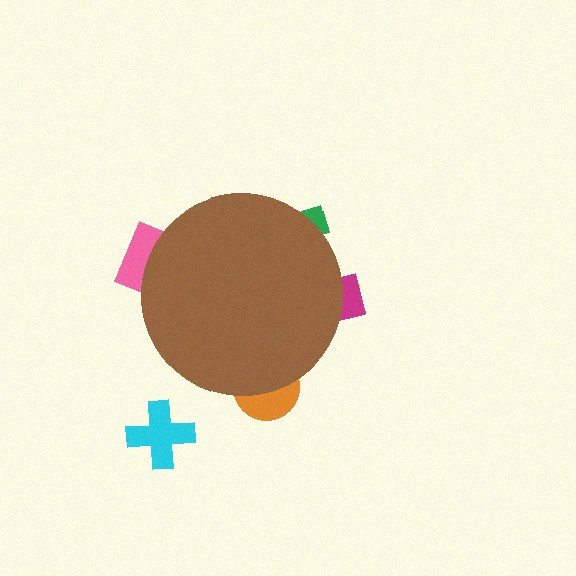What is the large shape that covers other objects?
A brown circle.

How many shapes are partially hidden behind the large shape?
5 shapes are partially hidden.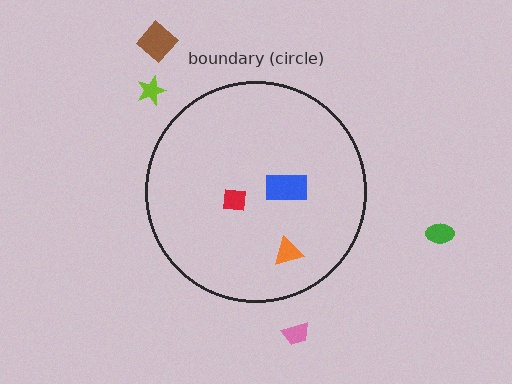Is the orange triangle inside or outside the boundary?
Inside.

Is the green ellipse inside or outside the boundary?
Outside.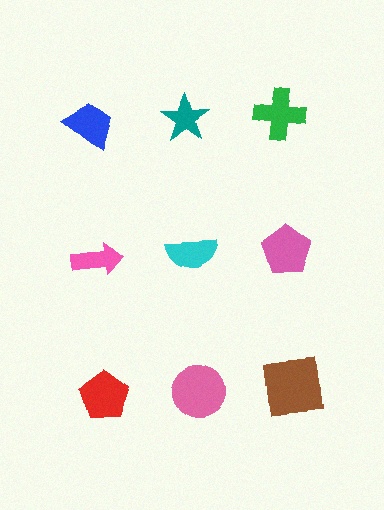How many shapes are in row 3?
3 shapes.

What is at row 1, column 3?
A green cross.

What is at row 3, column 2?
A pink circle.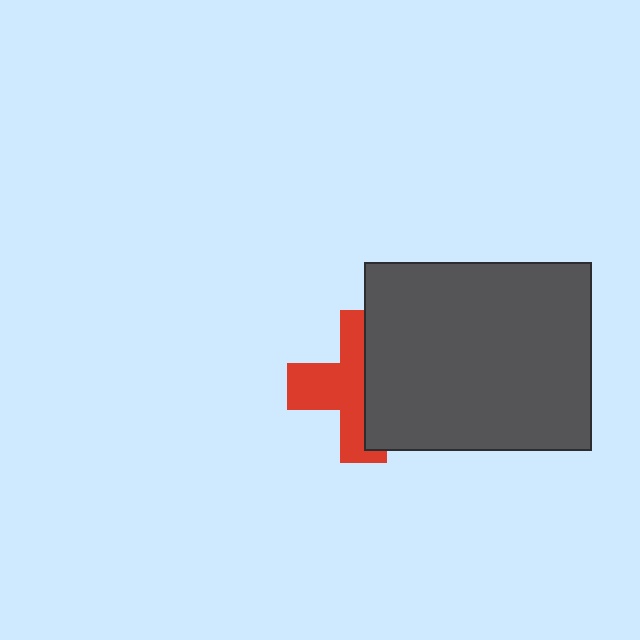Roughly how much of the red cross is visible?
About half of it is visible (roughly 52%).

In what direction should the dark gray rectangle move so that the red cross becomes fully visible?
The dark gray rectangle should move right. That is the shortest direction to clear the overlap and leave the red cross fully visible.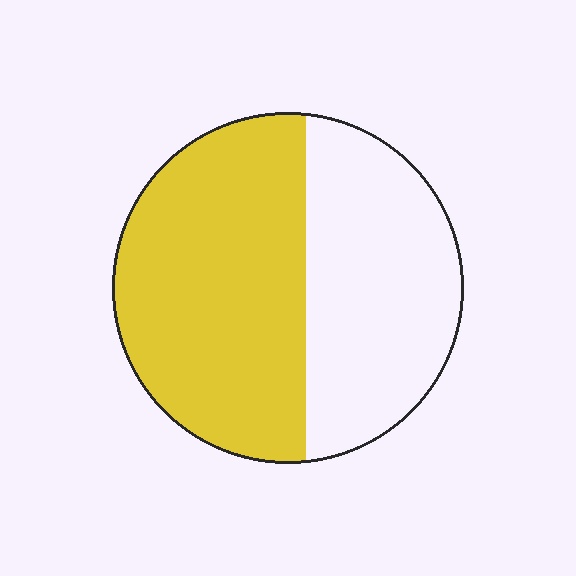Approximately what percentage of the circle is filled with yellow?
Approximately 55%.